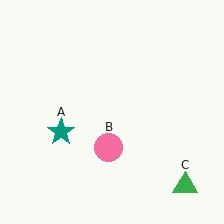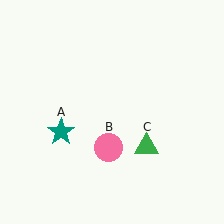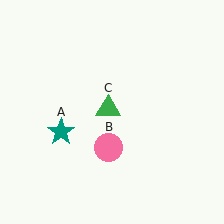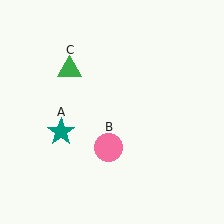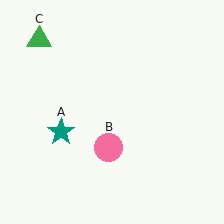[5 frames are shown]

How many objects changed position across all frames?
1 object changed position: green triangle (object C).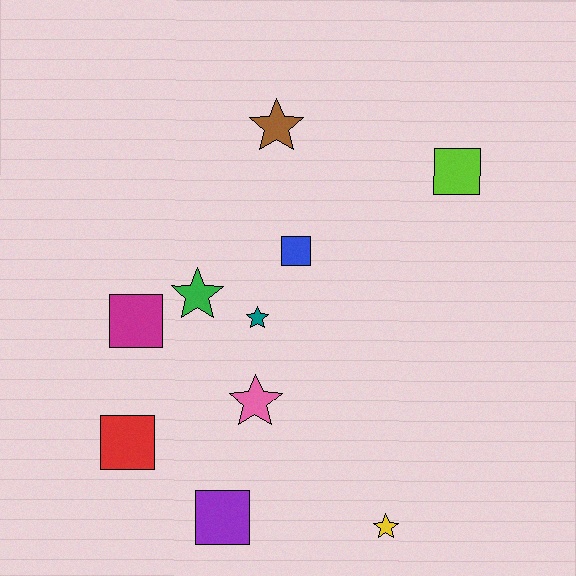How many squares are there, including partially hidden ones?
There are 5 squares.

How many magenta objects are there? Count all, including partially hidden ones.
There is 1 magenta object.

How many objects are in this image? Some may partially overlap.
There are 10 objects.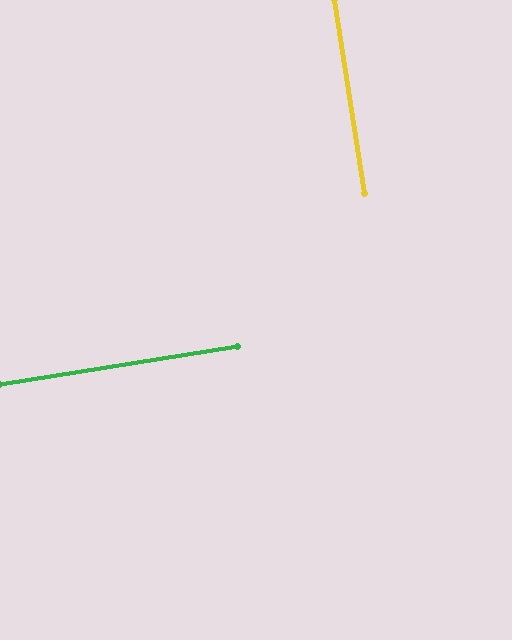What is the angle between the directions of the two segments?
Approximately 89 degrees.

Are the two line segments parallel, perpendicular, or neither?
Perpendicular — they meet at approximately 89°.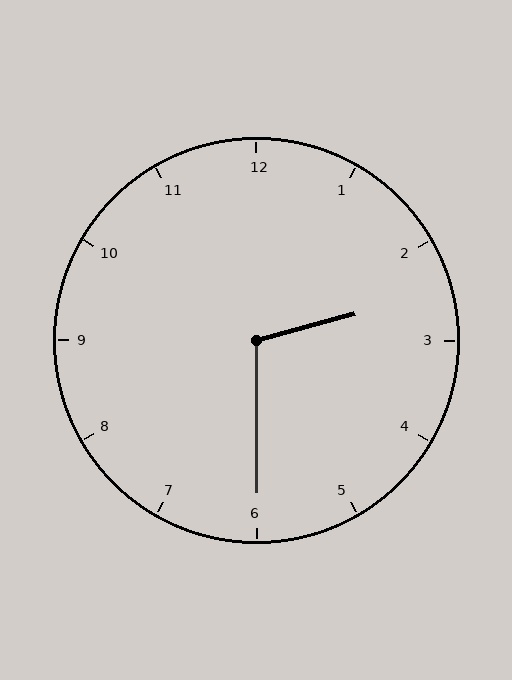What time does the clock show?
2:30.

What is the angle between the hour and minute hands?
Approximately 105 degrees.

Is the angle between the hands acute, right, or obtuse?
It is obtuse.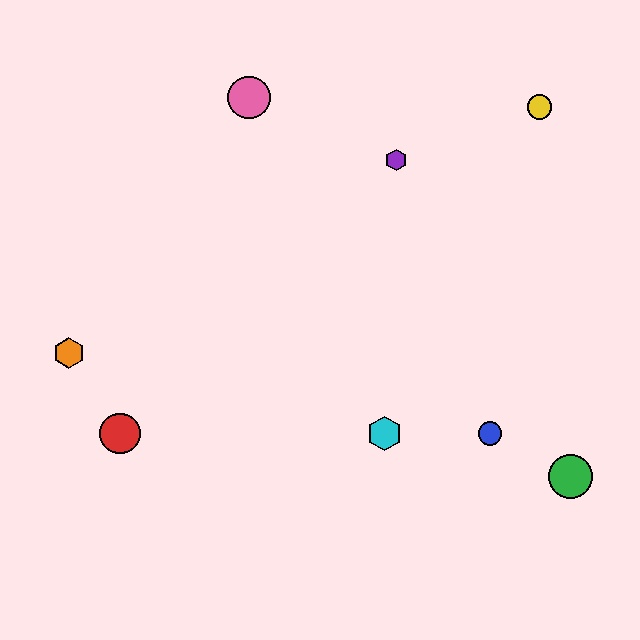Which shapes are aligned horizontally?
The red circle, the blue circle, the cyan hexagon are aligned horizontally.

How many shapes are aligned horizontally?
3 shapes (the red circle, the blue circle, the cyan hexagon) are aligned horizontally.